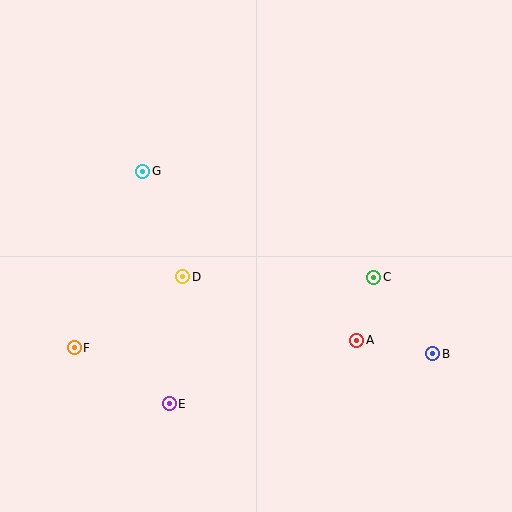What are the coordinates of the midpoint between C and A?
The midpoint between C and A is at (365, 309).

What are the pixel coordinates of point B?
Point B is at (433, 354).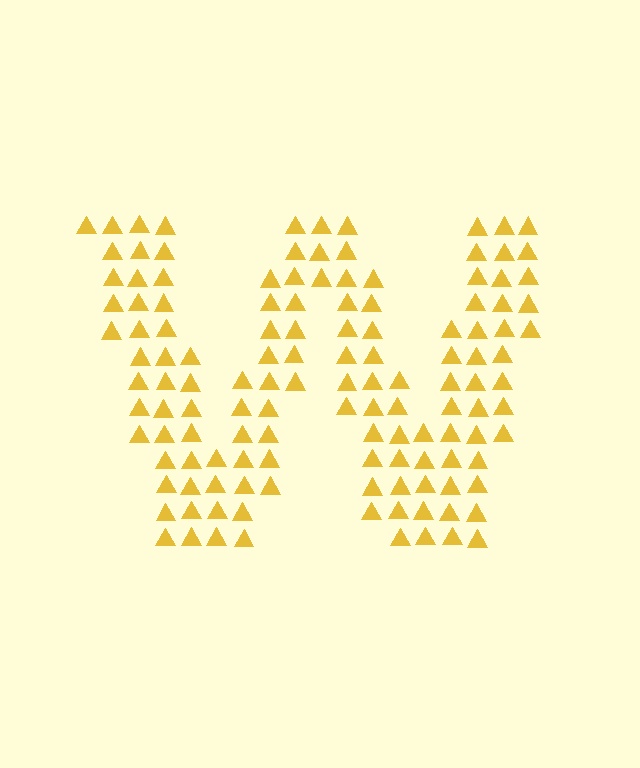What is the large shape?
The large shape is the letter W.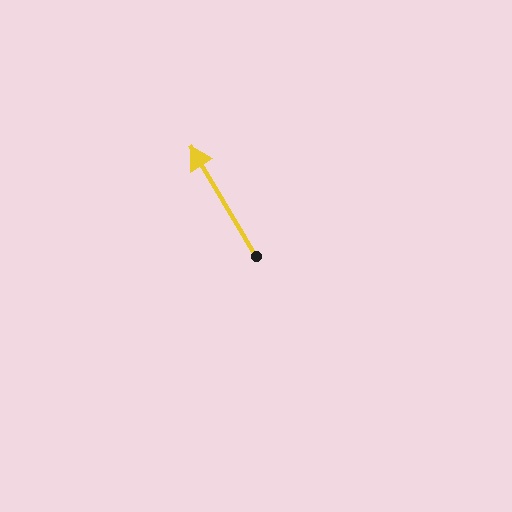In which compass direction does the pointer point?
Northwest.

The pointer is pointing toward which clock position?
Roughly 11 o'clock.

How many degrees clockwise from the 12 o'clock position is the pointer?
Approximately 329 degrees.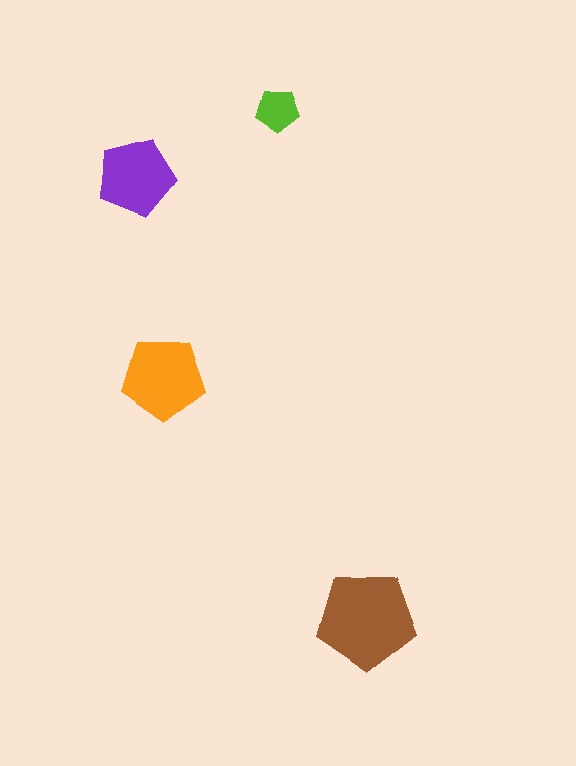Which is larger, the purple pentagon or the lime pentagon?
The purple one.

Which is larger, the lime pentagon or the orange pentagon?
The orange one.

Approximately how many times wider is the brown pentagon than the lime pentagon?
About 2.5 times wider.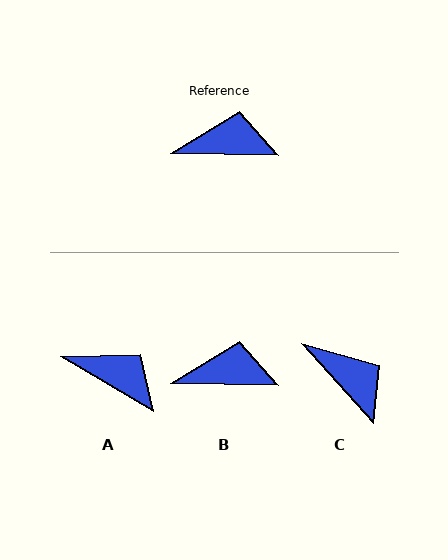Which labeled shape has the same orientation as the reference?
B.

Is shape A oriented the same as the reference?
No, it is off by about 29 degrees.